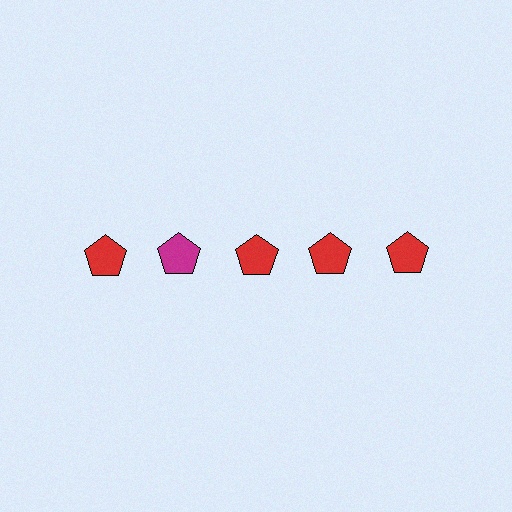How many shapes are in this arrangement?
There are 5 shapes arranged in a grid pattern.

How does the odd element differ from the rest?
It has a different color: magenta instead of red.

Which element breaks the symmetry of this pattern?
The magenta pentagon in the top row, second from left column breaks the symmetry. All other shapes are red pentagons.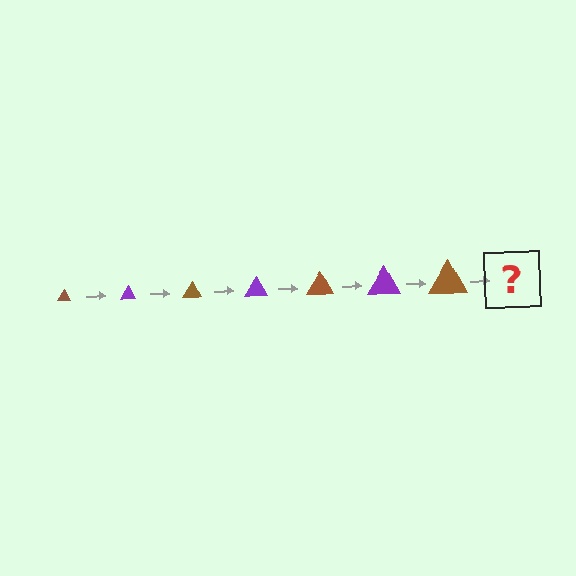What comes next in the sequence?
The next element should be a purple triangle, larger than the previous one.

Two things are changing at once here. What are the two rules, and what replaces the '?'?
The two rules are that the triangle grows larger each step and the color cycles through brown and purple. The '?' should be a purple triangle, larger than the previous one.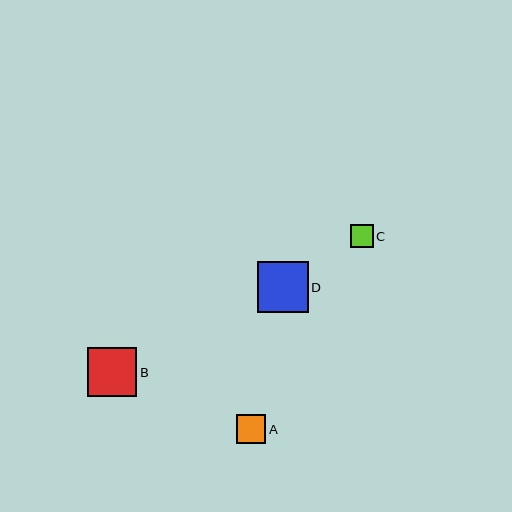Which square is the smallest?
Square C is the smallest with a size of approximately 23 pixels.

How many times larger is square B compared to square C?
Square B is approximately 2.1 times the size of square C.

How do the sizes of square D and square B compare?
Square D and square B are approximately the same size.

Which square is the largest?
Square D is the largest with a size of approximately 51 pixels.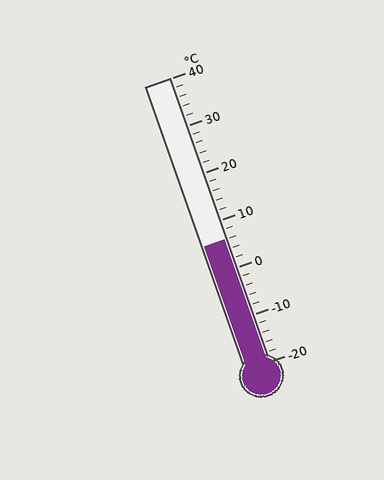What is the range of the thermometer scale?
The thermometer scale ranges from -20°C to 40°C.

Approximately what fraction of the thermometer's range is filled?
The thermometer is filled to approximately 45% of its range.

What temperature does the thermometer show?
The thermometer shows approximately 6°C.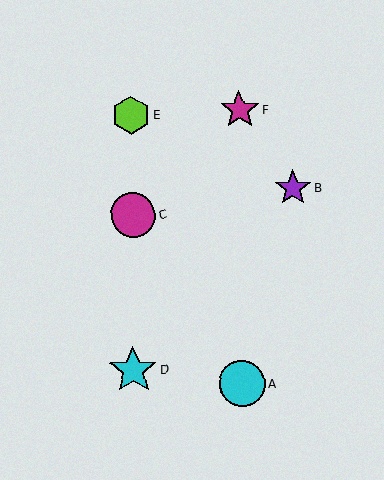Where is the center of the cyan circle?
The center of the cyan circle is at (242, 384).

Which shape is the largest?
The cyan star (labeled D) is the largest.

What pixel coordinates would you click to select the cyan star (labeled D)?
Click at (133, 370) to select the cyan star D.